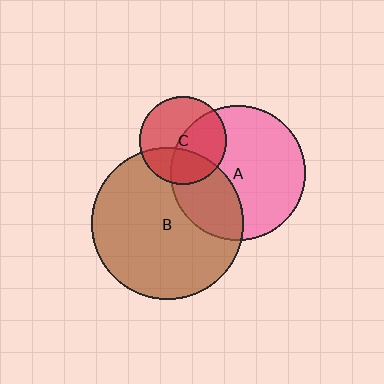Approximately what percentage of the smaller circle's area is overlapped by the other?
Approximately 50%.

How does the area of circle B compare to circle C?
Approximately 3.0 times.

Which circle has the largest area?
Circle B (brown).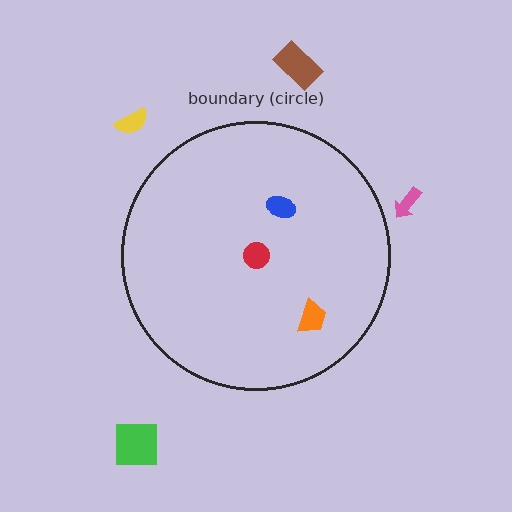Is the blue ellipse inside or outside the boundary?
Inside.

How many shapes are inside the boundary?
3 inside, 4 outside.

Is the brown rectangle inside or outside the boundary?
Outside.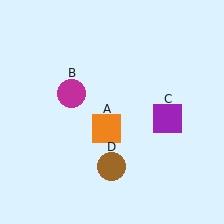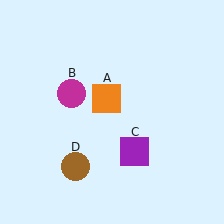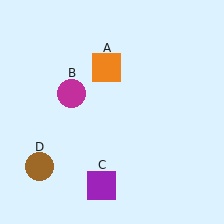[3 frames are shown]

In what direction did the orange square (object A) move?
The orange square (object A) moved up.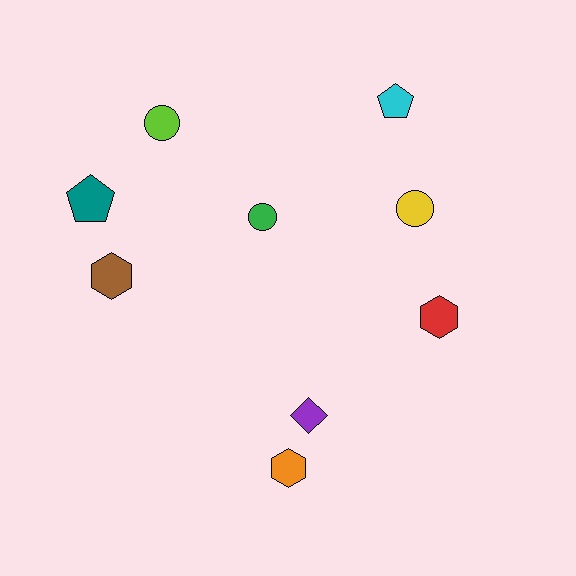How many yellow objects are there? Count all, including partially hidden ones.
There is 1 yellow object.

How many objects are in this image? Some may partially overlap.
There are 9 objects.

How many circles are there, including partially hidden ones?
There are 3 circles.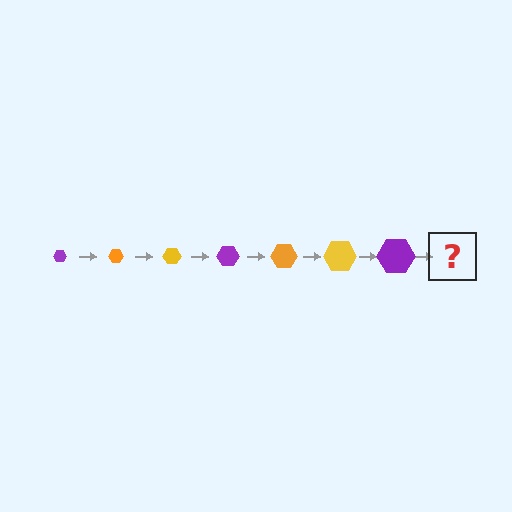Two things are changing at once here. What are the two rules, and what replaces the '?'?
The two rules are that the hexagon grows larger each step and the color cycles through purple, orange, and yellow. The '?' should be an orange hexagon, larger than the previous one.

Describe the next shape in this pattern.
It should be an orange hexagon, larger than the previous one.